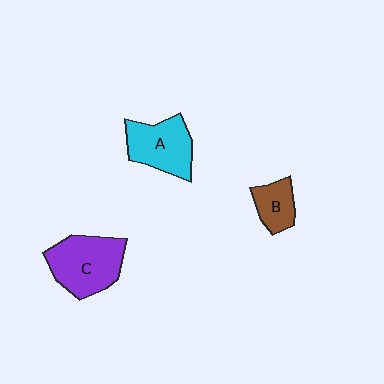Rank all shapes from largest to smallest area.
From largest to smallest: C (purple), A (cyan), B (brown).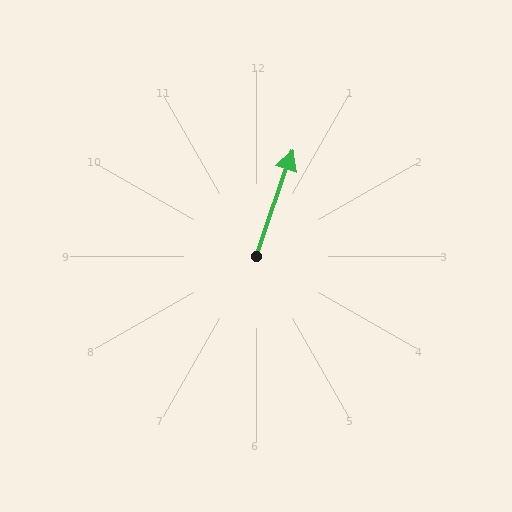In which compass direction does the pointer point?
North.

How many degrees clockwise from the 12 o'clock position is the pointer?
Approximately 19 degrees.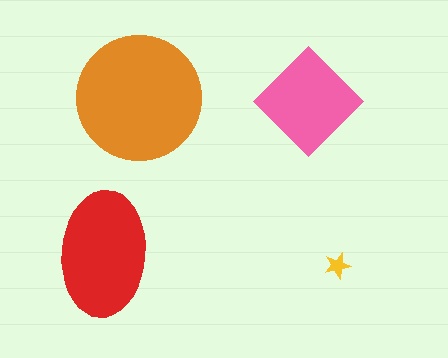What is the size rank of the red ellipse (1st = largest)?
2nd.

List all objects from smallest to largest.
The yellow star, the pink diamond, the red ellipse, the orange circle.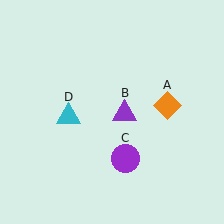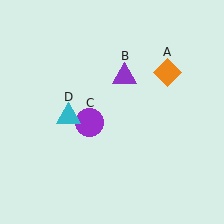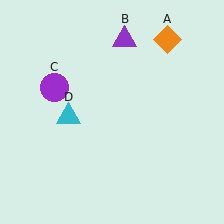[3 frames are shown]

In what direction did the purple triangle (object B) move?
The purple triangle (object B) moved up.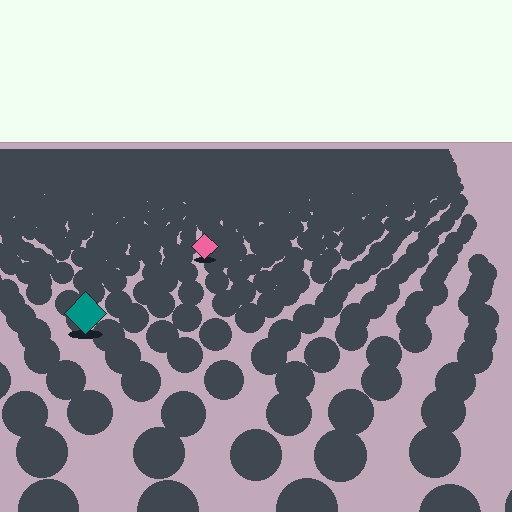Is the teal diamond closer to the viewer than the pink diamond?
Yes. The teal diamond is closer — you can tell from the texture gradient: the ground texture is coarser near it.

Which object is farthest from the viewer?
The pink diamond is farthest from the viewer. It appears smaller and the ground texture around it is denser.